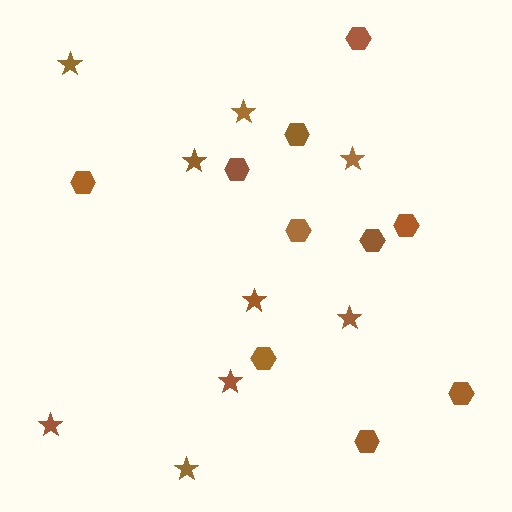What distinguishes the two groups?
There are 2 groups: one group of stars (9) and one group of hexagons (10).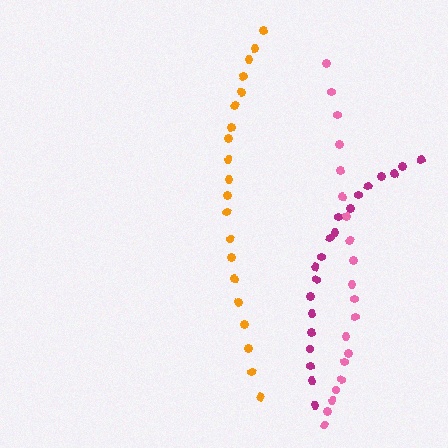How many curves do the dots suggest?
There are 3 distinct paths.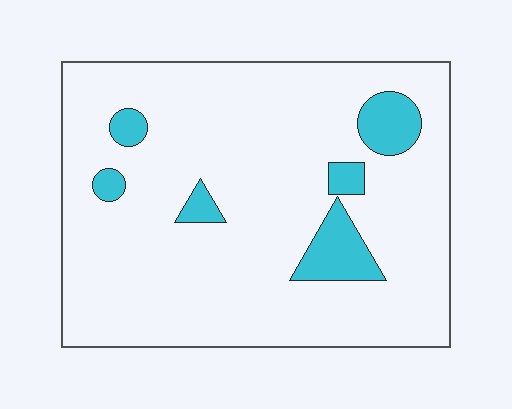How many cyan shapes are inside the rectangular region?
6.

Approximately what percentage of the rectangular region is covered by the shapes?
Approximately 10%.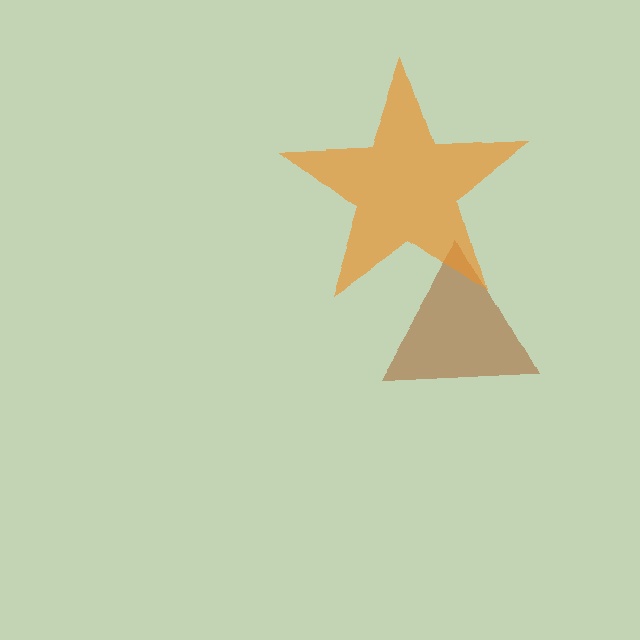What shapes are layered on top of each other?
The layered shapes are: a brown triangle, an orange star.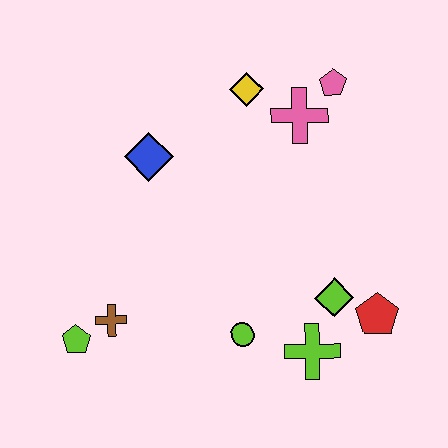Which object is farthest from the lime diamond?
The lime pentagon is farthest from the lime diamond.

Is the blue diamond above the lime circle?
Yes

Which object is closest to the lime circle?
The lime cross is closest to the lime circle.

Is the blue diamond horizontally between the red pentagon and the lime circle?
No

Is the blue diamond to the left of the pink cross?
Yes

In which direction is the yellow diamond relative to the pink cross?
The yellow diamond is to the left of the pink cross.